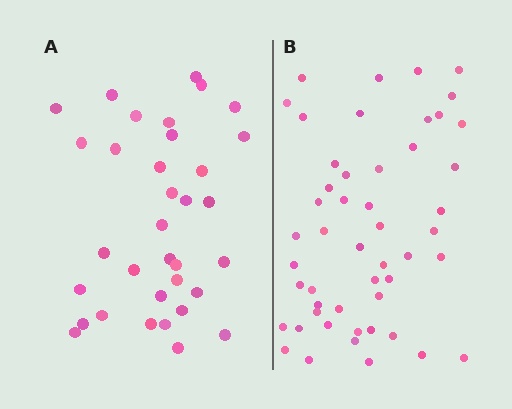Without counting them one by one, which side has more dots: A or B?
Region B (the right region) has more dots.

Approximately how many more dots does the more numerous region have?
Region B has approximately 15 more dots than region A.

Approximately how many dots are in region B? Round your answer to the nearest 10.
About 50 dots.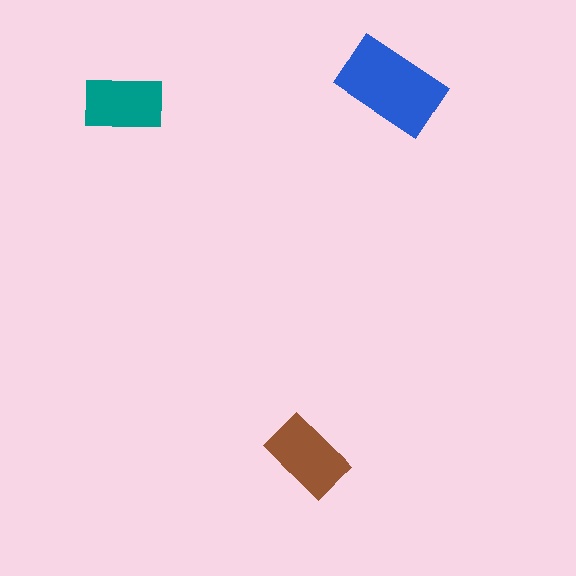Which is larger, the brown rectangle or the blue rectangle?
The blue one.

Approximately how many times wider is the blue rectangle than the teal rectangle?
About 1.5 times wider.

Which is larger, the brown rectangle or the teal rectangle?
The brown one.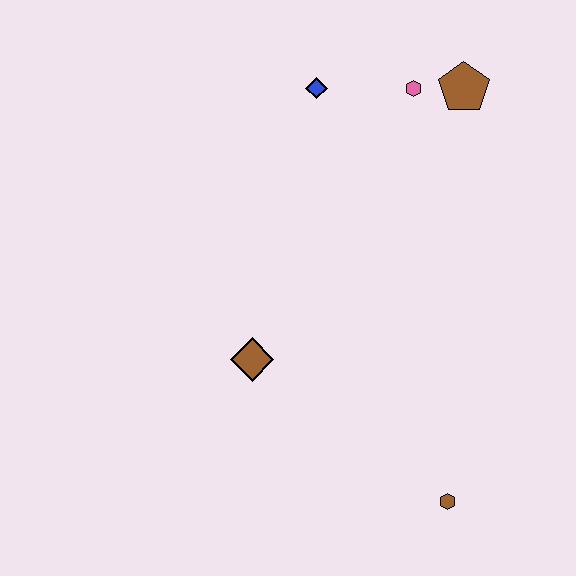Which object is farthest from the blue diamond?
The brown hexagon is farthest from the blue diamond.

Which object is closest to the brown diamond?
The brown hexagon is closest to the brown diamond.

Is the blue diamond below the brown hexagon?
No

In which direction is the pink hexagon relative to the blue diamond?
The pink hexagon is to the right of the blue diamond.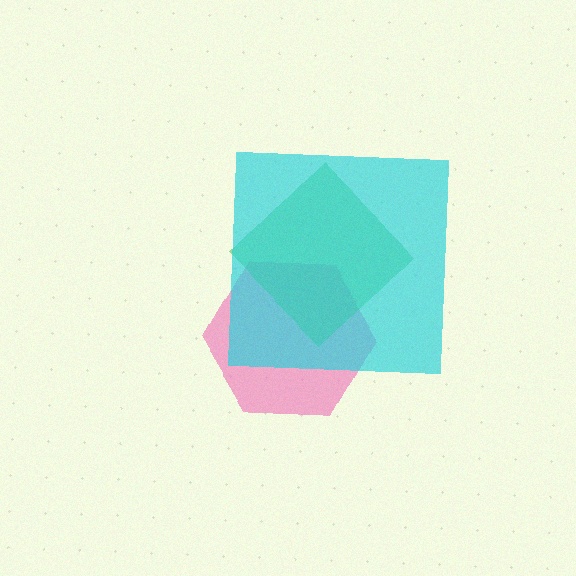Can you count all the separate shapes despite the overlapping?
Yes, there are 3 separate shapes.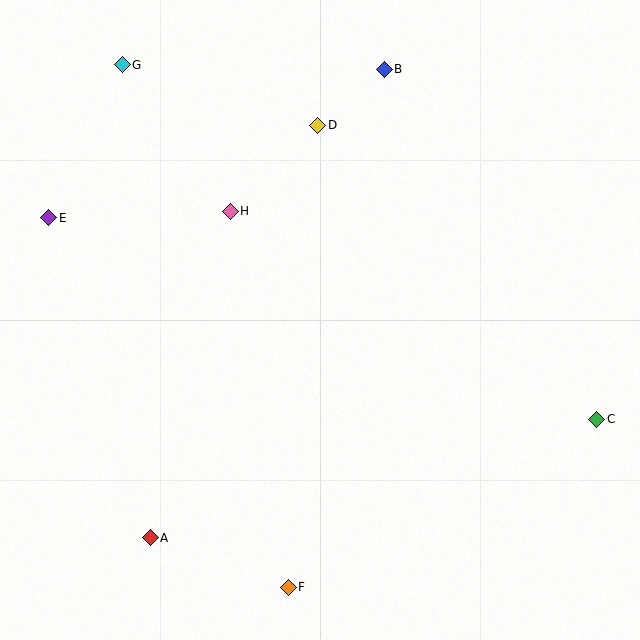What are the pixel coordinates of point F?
Point F is at (288, 587).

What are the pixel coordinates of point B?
Point B is at (384, 69).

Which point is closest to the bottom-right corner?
Point C is closest to the bottom-right corner.